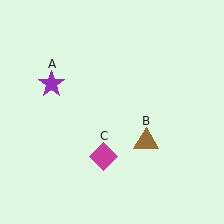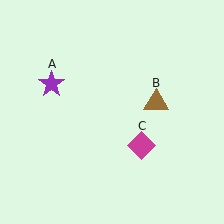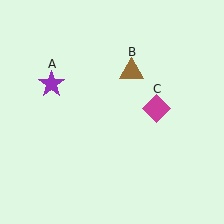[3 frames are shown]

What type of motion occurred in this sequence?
The brown triangle (object B), magenta diamond (object C) rotated counterclockwise around the center of the scene.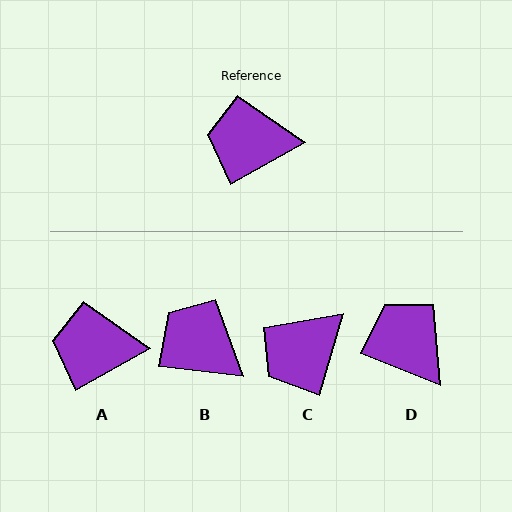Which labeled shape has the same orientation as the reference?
A.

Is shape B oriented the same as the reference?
No, it is off by about 36 degrees.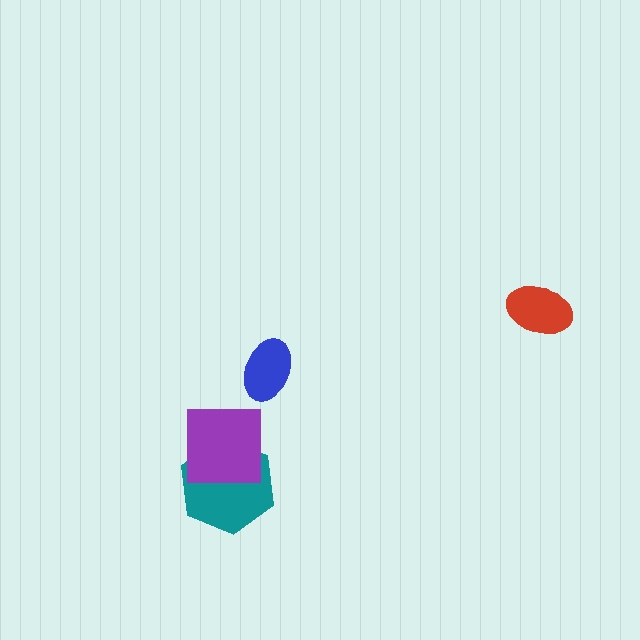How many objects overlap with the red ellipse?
0 objects overlap with the red ellipse.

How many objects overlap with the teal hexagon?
1 object overlaps with the teal hexagon.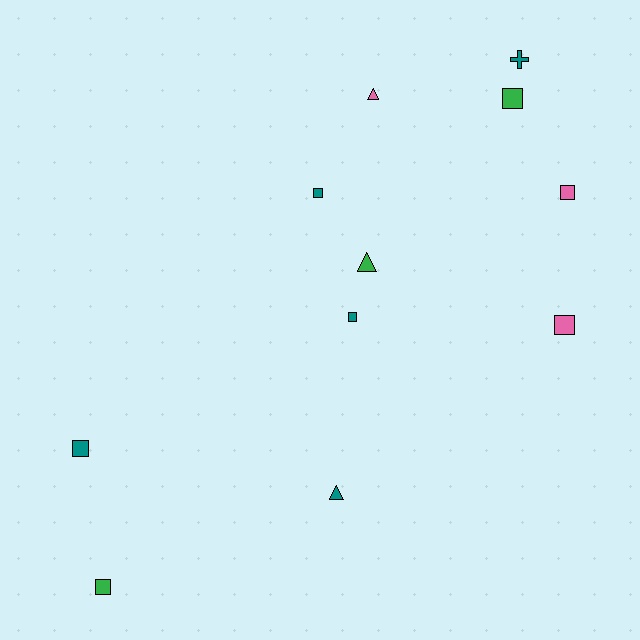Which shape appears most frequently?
Square, with 7 objects.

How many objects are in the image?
There are 11 objects.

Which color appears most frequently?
Teal, with 5 objects.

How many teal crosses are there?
There is 1 teal cross.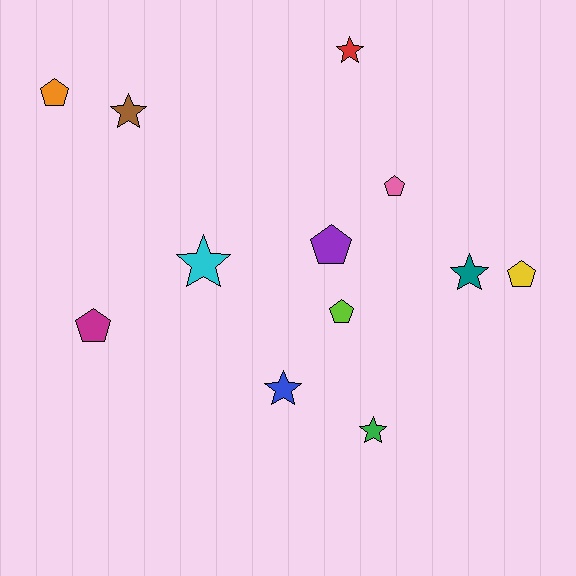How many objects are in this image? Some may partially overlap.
There are 12 objects.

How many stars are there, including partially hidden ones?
There are 6 stars.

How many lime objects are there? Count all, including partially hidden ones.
There is 1 lime object.